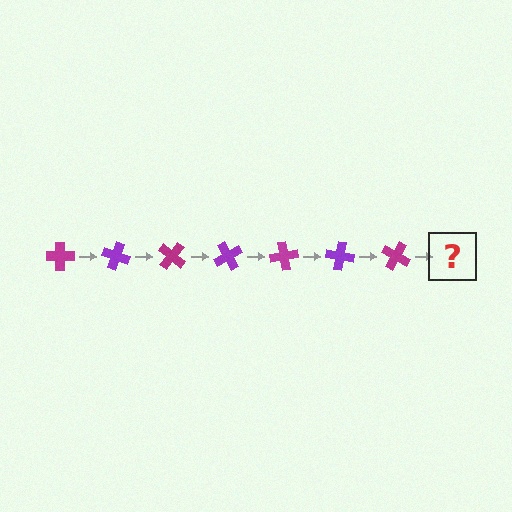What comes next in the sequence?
The next element should be a purple cross, rotated 140 degrees from the start.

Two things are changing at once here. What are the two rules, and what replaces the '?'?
The two rules are that it rotates 20 degrees each step and the color cycles through magenta and purple. The '?' should be a purple cross, rotated 140 degrees from the start.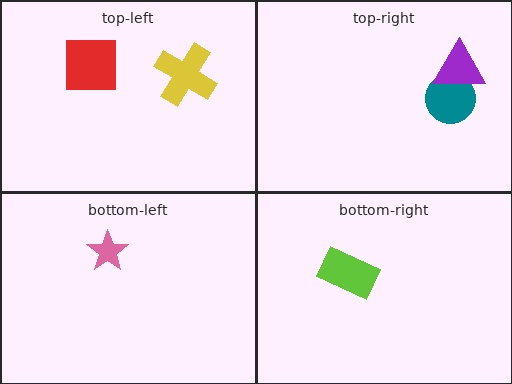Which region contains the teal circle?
The top-right region.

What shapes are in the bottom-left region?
The pink star.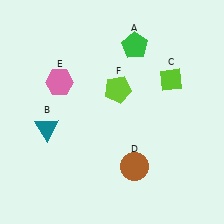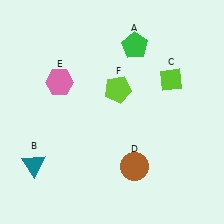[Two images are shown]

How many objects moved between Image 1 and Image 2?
1 object moved between the two images.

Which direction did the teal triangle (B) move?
The teal triangle (B) moved down.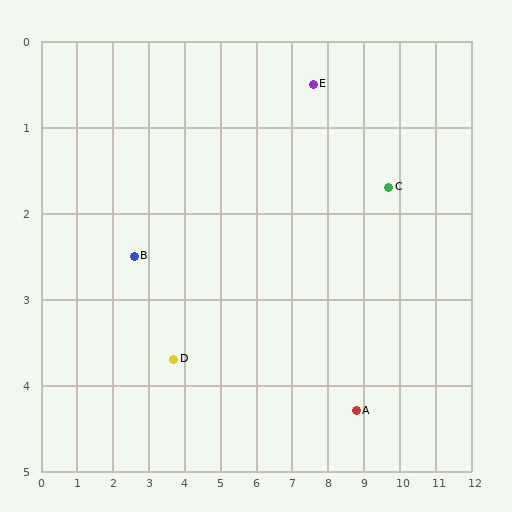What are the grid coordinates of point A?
Point A is at approximately (8.8, 4.3).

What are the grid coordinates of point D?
Point D is at approximately (3.7, 3.7).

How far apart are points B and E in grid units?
Points B and E are about 5.4 grid units apart.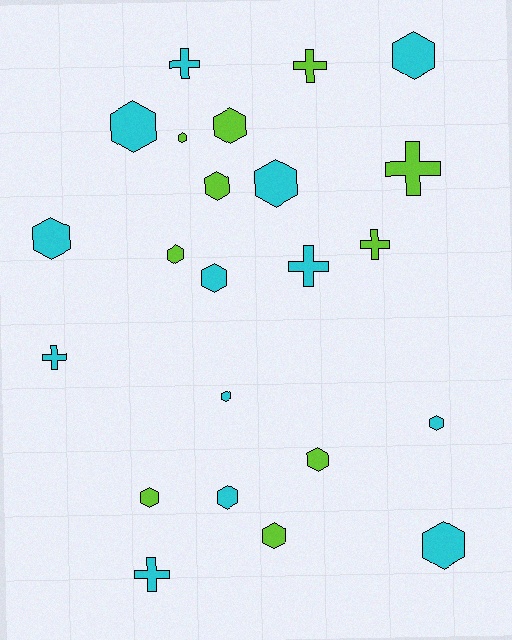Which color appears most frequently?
Cyan, with 13 objects.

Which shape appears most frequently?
Hexagon, with 16 objects.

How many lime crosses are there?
There are 3 lime crosses.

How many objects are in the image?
There are 23 objects.